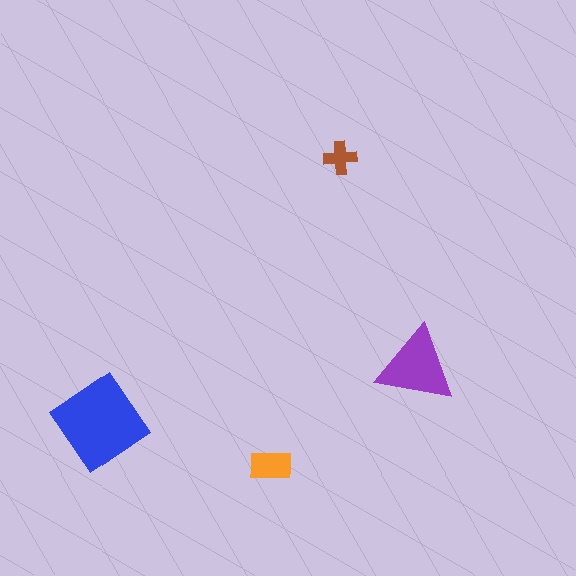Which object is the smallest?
The brown cross.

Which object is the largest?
The blue diamond.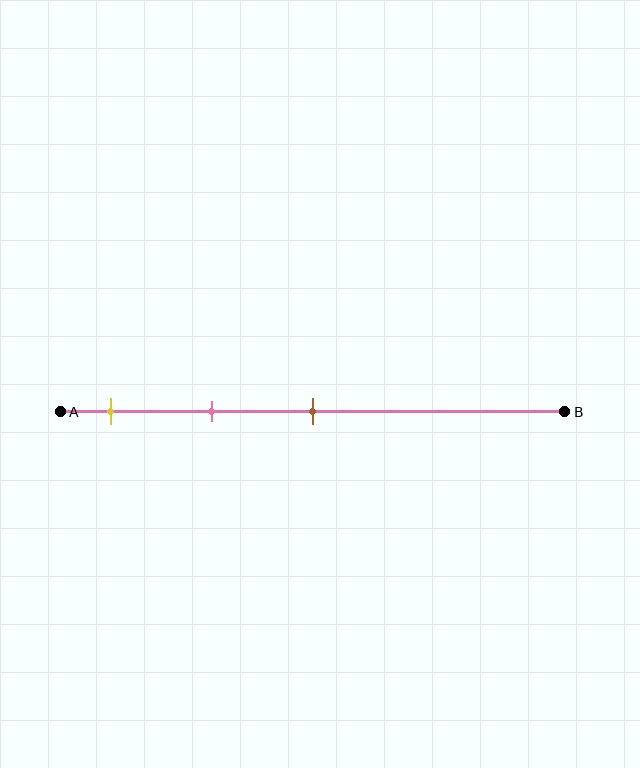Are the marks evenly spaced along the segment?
Yes, the marks are approximately evenly spaced.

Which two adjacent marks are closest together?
The yellow and pink marks are the closest adjacent pair.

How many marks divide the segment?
There are 3 marks dividing the segment.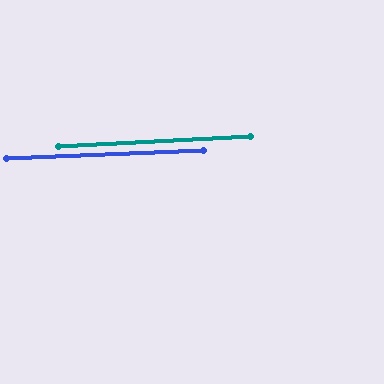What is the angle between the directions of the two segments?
Approximately 1 degree.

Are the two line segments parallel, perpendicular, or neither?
Parallel — their directions differ by only 0.8°.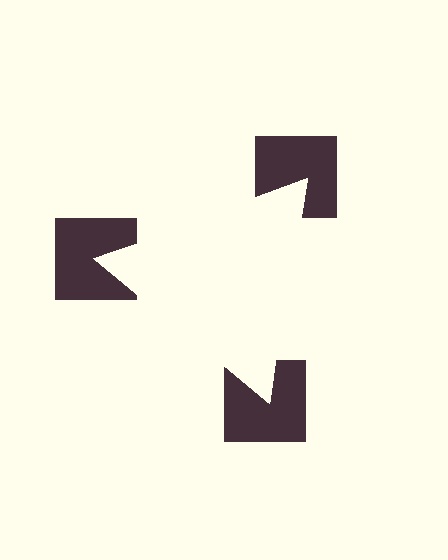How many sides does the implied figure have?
3 sides.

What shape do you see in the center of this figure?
An illusory triangle — its edges are inferred from the aligned wedge cuts in the notched squares, not physically drawn.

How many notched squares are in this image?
There are 3 — one at each vertex of the illusory triangle.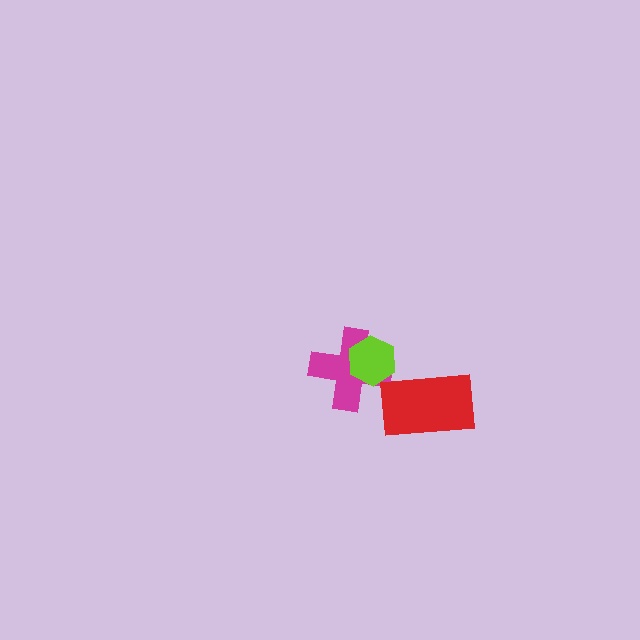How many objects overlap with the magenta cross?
1 object overlaps with the magenta cross.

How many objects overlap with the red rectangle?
0 objects overlap with the red rectangle.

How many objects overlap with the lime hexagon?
1 object overlaps with the lime hexagon.